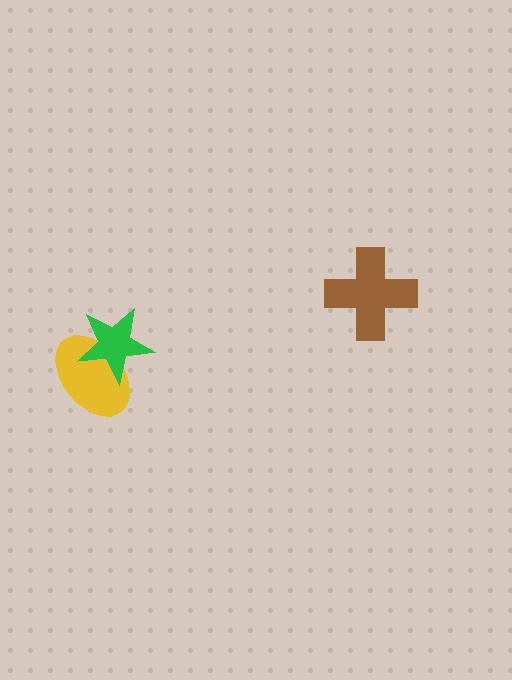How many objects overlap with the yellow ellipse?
1 object overlaps with the yellow ellipse.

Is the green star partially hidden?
No, no other shape covers it.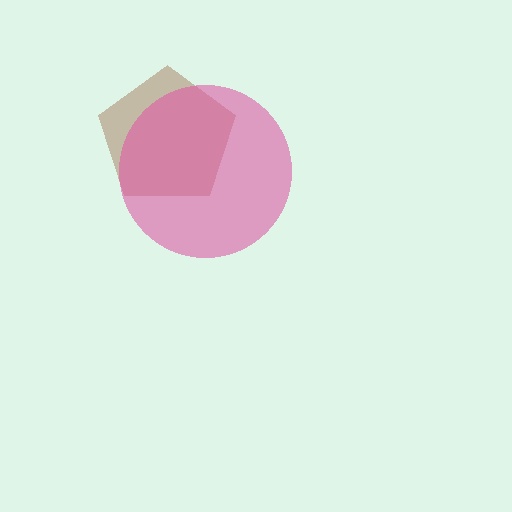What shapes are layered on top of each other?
The layered shapes are: a brown pentagon, a pink circle.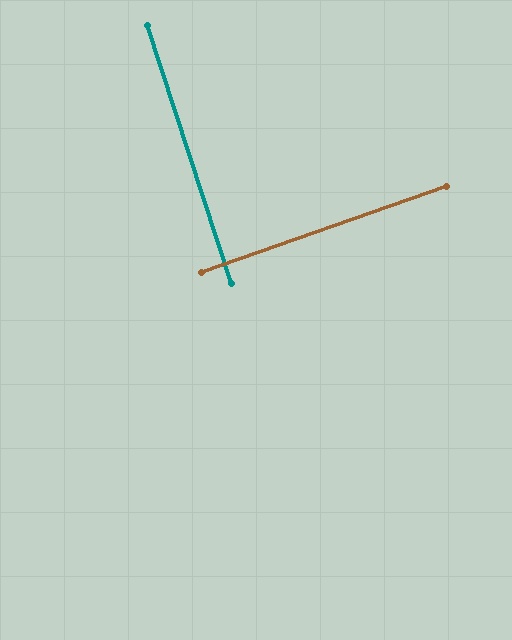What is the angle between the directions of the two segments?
Approximately 89 degrees.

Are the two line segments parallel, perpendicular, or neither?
Perpendicular — they meet at approximately 89°.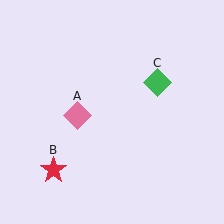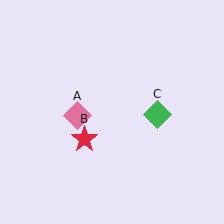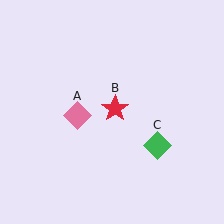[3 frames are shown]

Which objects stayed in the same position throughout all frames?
Pink diamond (object A) remained stationary.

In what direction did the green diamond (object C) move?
The green diamond (object C) moved down.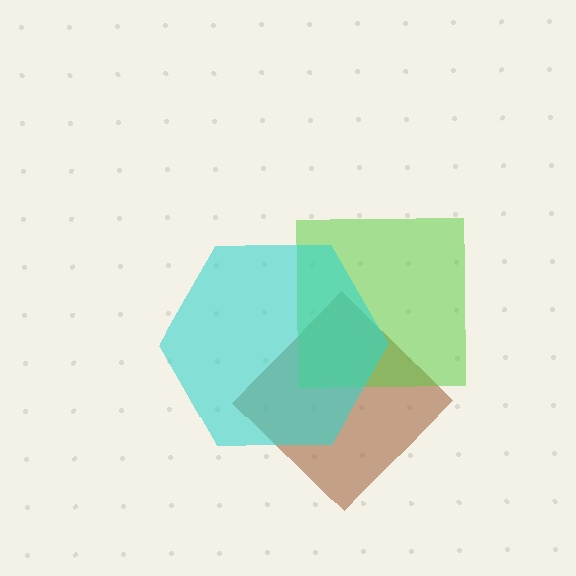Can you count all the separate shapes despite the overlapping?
Yes, there are 3 separate shapes.